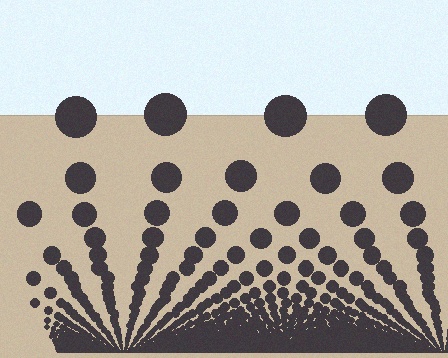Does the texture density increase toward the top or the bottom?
Density increases toward the bottom.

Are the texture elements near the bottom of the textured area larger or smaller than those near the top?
Smaller. The gradient is inverted — elements near the bottom are smaller and denser.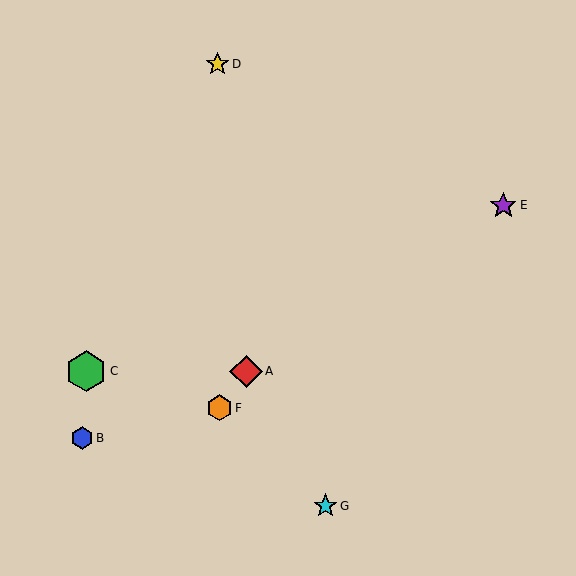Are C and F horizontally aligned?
No, C is at y≈371 and F is at y≈408.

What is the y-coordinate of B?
Object B is at y≈438.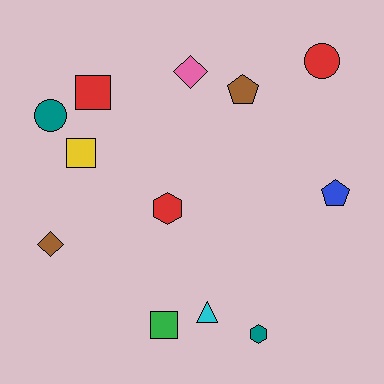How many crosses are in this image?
There are no crosses.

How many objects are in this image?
There are 12 objects.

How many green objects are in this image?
There is 1 green object.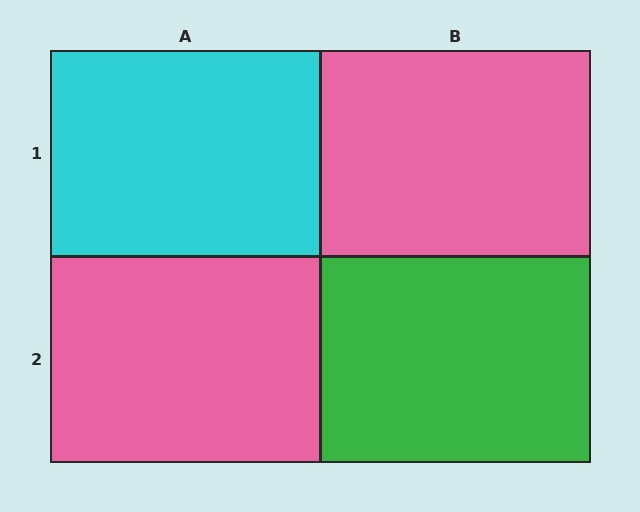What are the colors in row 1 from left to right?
Cyan, pink.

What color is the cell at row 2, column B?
Green.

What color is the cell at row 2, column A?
Pink.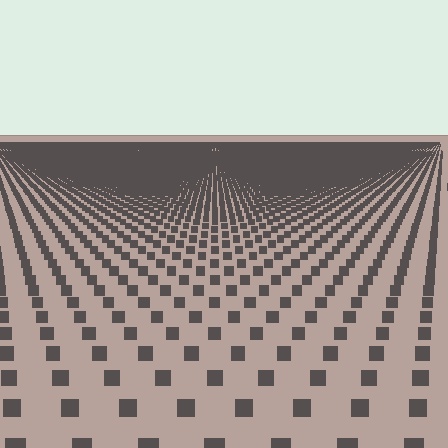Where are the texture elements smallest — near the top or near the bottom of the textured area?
Near the top.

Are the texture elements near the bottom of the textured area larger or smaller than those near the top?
Larger. Near the bottom, elements are closer to the viewer and appear at a bigger on-screen size.